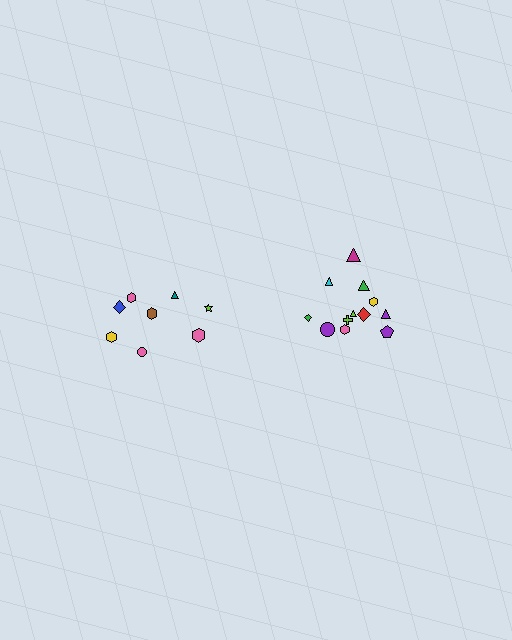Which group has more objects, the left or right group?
The right group.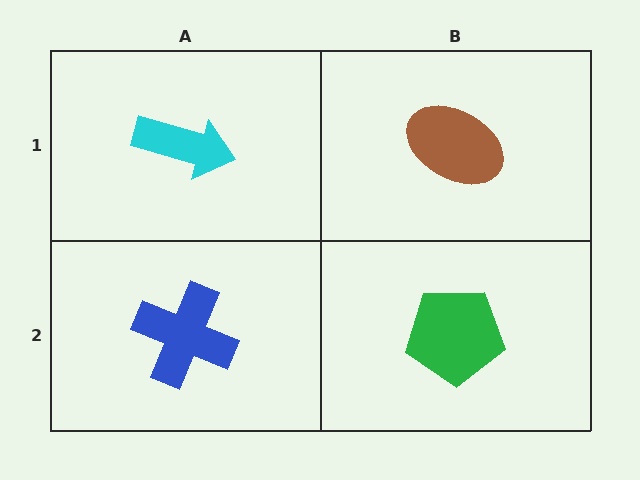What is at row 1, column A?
A cyan arrow.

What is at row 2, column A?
A blue cross.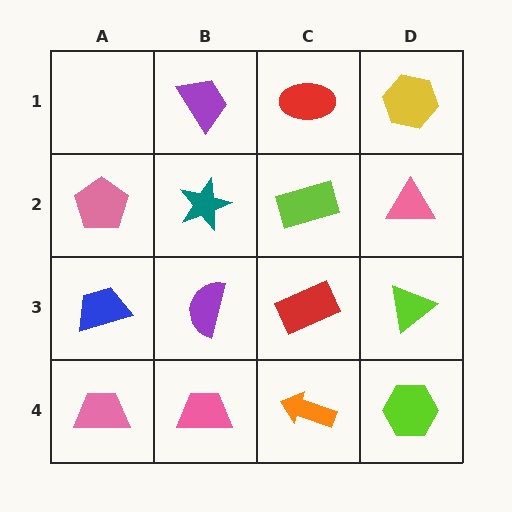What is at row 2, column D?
A pink triangle.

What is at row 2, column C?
A lime rectangle.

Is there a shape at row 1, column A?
No, that cell is empty.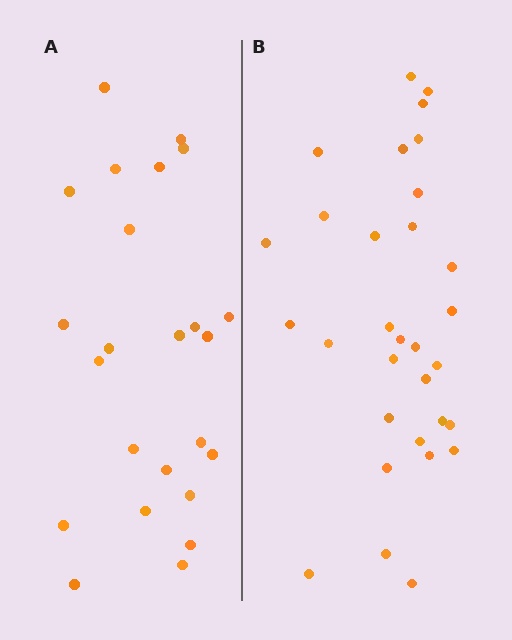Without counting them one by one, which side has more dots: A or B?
Region B (the right region) has more dots.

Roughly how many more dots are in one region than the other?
Region B has roughly 8 or so more dots than region A.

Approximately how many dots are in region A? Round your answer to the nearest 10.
About 20 dots. (The exact count is 24, which rounds to 20.)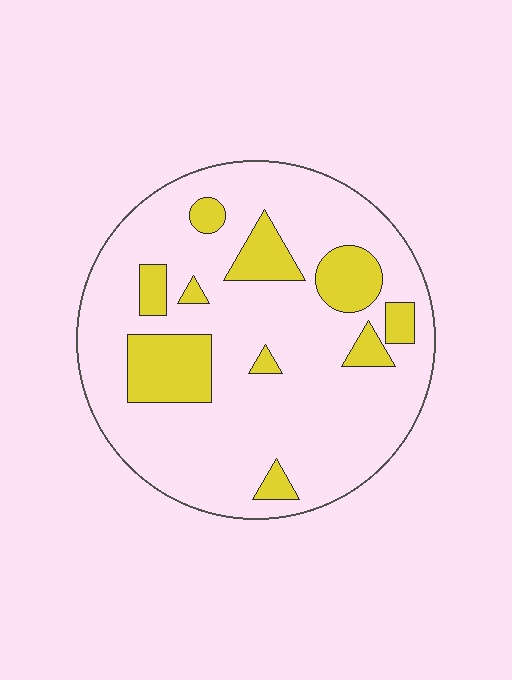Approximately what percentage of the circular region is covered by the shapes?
Approximately 20%.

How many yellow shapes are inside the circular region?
10.